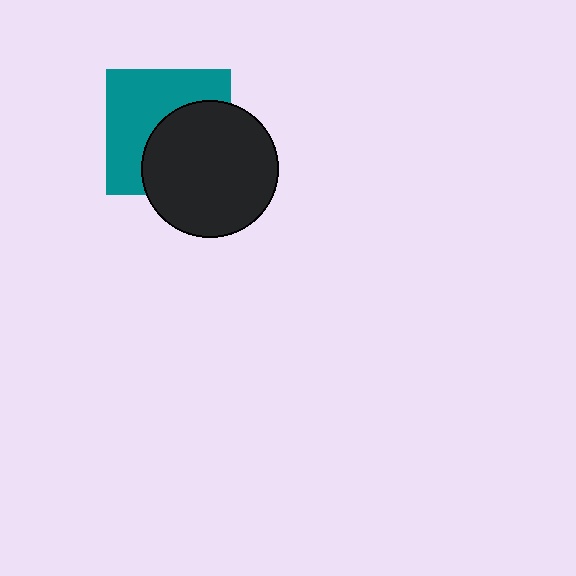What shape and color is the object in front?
The object in front is a black circle.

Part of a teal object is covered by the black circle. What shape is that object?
It is a square.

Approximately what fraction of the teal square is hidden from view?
Roughly 48% of the teal square is hidden behind the black circle.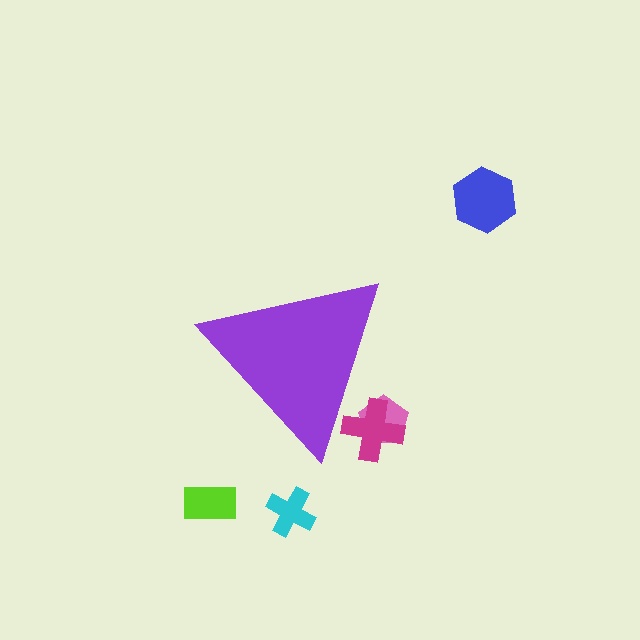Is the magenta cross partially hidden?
Yes, the magenta cross is partially hidden behind the purple triangle.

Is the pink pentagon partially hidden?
Yes, the pink pentagon is partially hidden behind the purple triangle.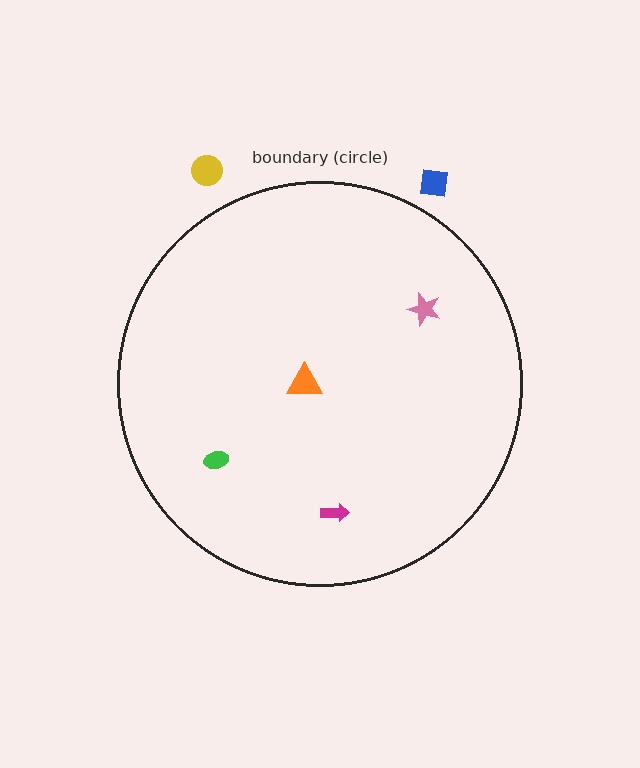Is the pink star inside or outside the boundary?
Inside.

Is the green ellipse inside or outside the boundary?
Inside.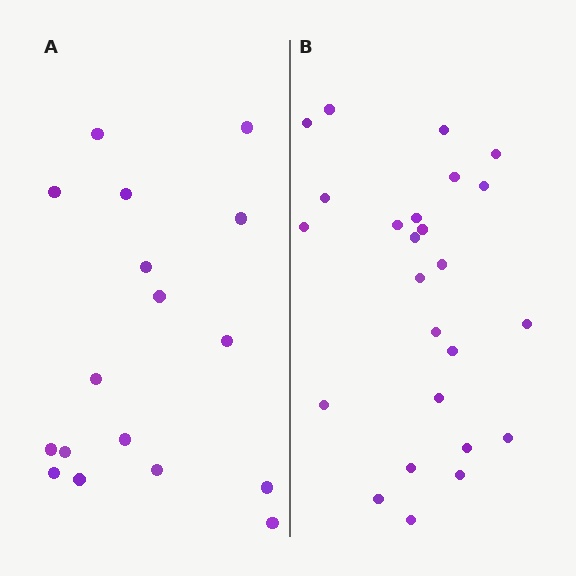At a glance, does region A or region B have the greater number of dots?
Region B (the right region) has more dots.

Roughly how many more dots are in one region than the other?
Region B has roughly 8 or so more dots than region A.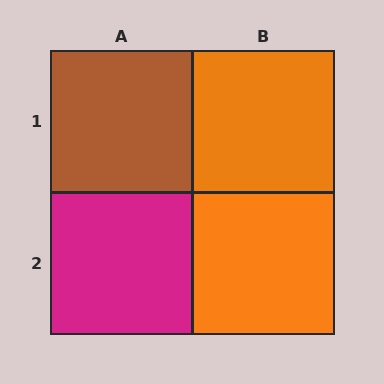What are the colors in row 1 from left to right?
Brown, orange.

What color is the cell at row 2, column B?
Orange.